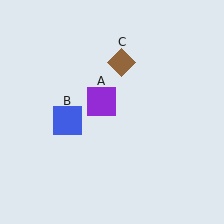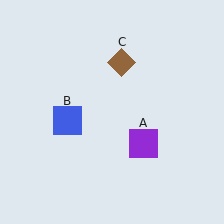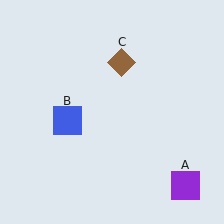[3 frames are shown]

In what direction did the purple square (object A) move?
The purple square (object A) moved down and to the right.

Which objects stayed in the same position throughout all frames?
Blue square (object B) and brown diamond (object C) remained stationary.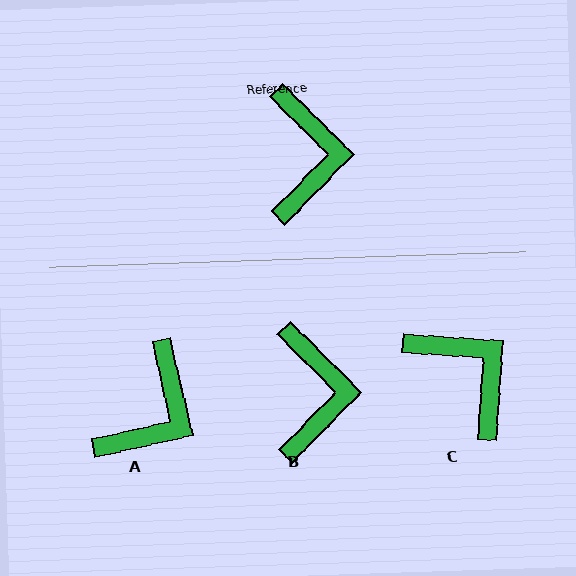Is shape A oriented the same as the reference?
No, it is off by about 33 degrees.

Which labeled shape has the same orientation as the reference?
B.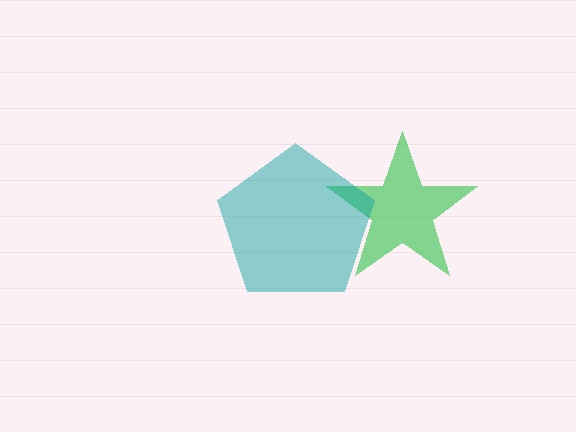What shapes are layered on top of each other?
The layered shapes are: a green star, a teal pentagon.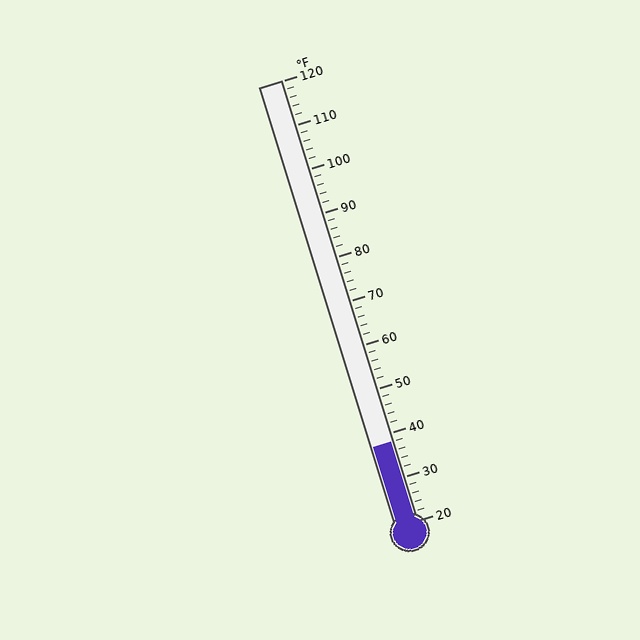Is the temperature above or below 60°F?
The temperature is below 60°F.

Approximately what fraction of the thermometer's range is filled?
The thermometer is filled to approximately 20% of its range.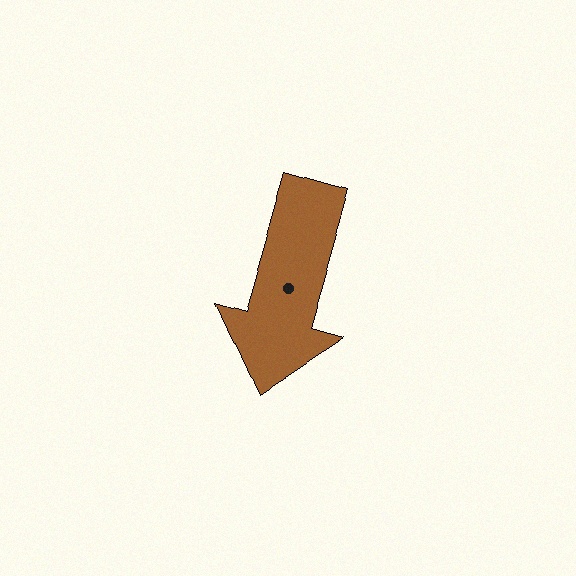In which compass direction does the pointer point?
South.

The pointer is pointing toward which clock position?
Roughly 7 o'clock.